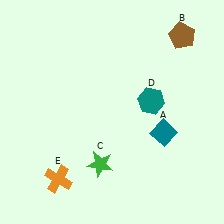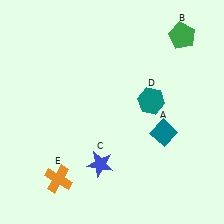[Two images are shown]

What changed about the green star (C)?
In Image 1, C is green. In Image 2, it changed to blue.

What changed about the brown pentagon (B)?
In Image 1, B is brown. In Image 2, it changed to green.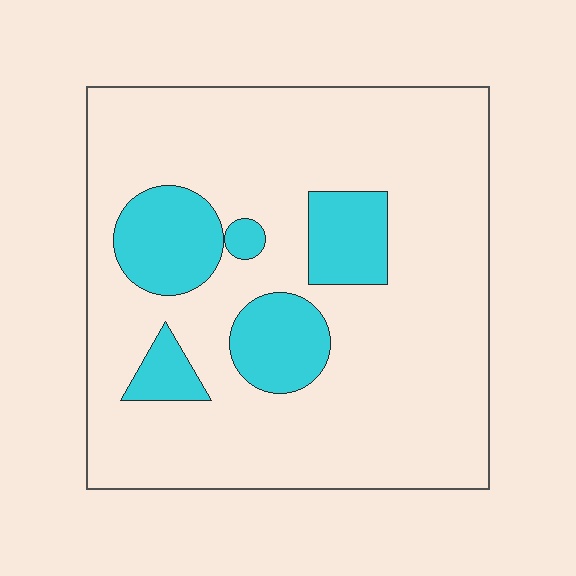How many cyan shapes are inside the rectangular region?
5.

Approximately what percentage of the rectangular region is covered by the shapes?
Approximately 20%.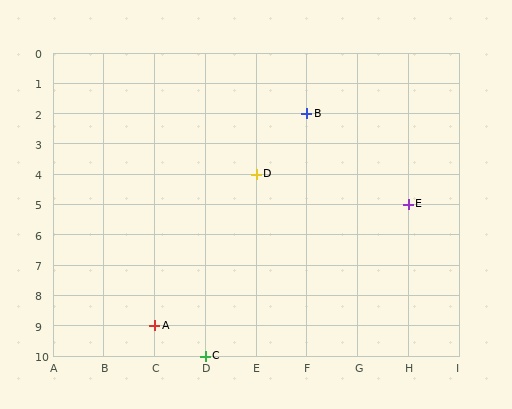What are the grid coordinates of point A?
Point A is at grid coordinates (C, 9).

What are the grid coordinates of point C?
Point C is at grid coordinates (D, 10).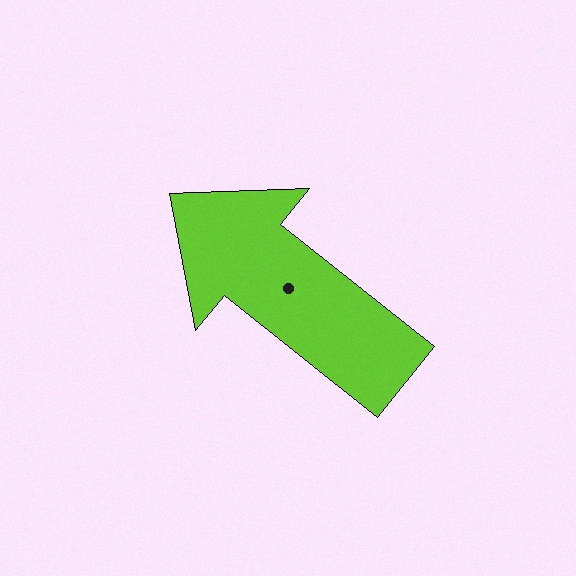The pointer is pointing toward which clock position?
Roughly 10 o'clock.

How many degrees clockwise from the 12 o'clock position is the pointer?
Approximately 309 degrees.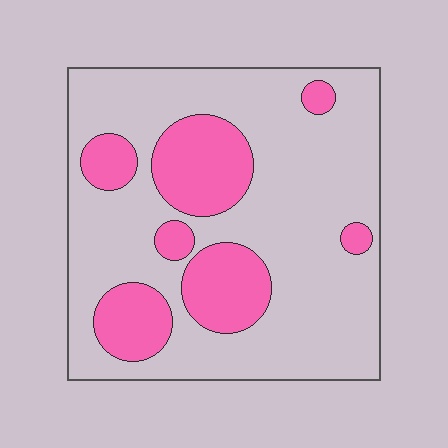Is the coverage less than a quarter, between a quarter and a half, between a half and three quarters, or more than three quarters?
Between a quarter and a half.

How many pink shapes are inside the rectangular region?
7.